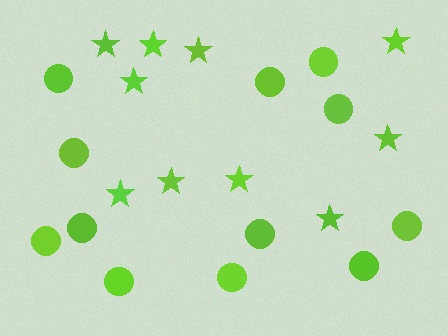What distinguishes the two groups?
There are 2 groups: one group of stars (10) and one group of circles (12).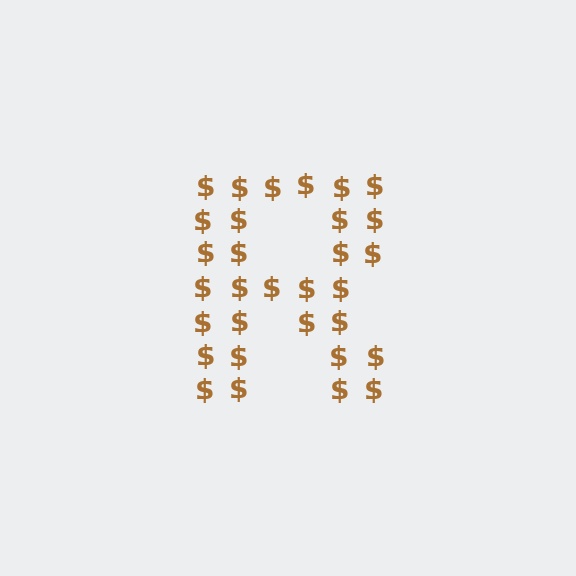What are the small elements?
The small elements are dollar signs.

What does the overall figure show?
The overall figure shows the letter R.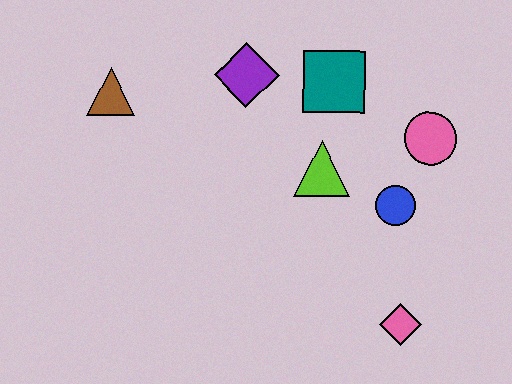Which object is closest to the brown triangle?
The purple diamond is closest to the brown triangle.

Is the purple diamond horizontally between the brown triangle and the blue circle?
Yes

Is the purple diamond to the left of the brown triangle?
No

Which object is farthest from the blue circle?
The brown triangle is farthest from the blue circle.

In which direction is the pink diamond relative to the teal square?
The pink diamond is below the teal square.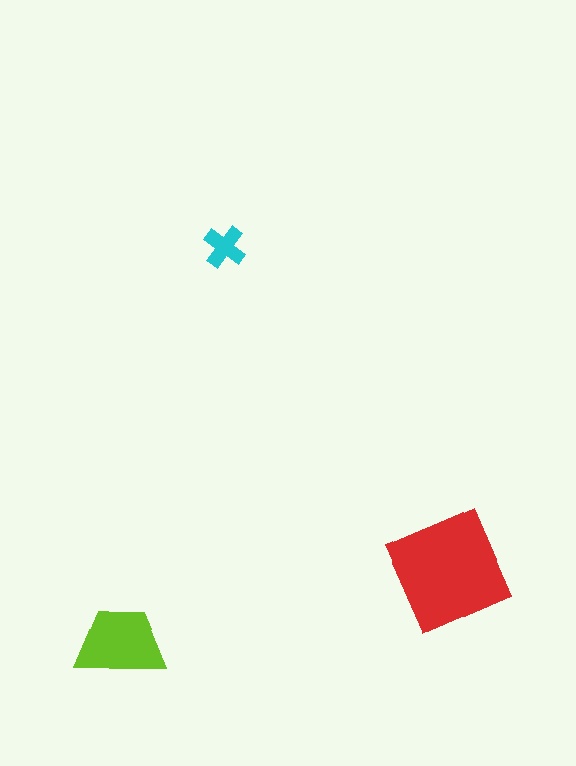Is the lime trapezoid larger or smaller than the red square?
Smaller.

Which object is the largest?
The red square.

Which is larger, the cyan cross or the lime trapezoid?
The lime trapezoid.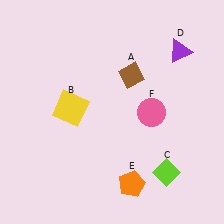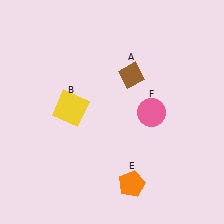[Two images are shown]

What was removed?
The lime diamond (C), the purple triangle (D) were removed in Image 2.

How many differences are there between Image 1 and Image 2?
There are 2 differences between the two images.